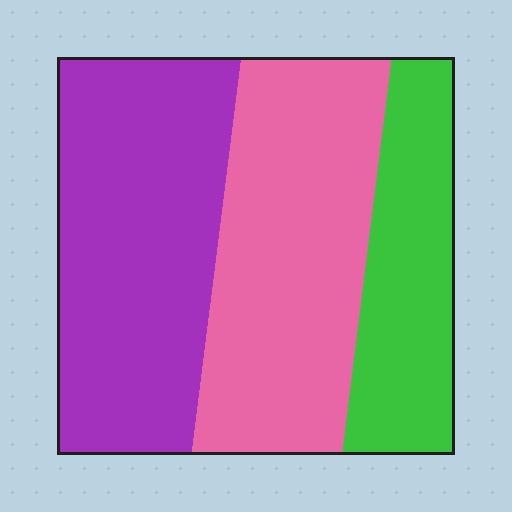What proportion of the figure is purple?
Purple covers about 40% of the figure.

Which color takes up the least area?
Green, at roughly 20%.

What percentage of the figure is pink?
Pink takes up between a third and a half of the figure.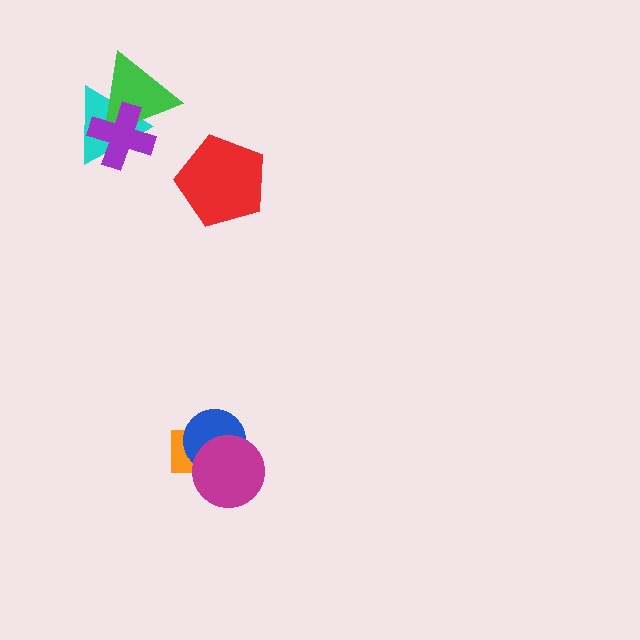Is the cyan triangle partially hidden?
Yes, it is partially covered by another shape.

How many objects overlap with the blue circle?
2 objects overlap with the blue circle.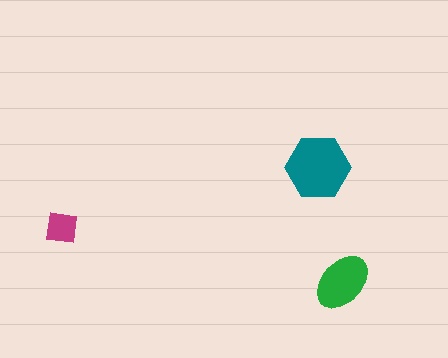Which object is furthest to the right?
The green ellipse is rightmost.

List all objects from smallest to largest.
The magenta square, the green ellipse, the teal hexagon.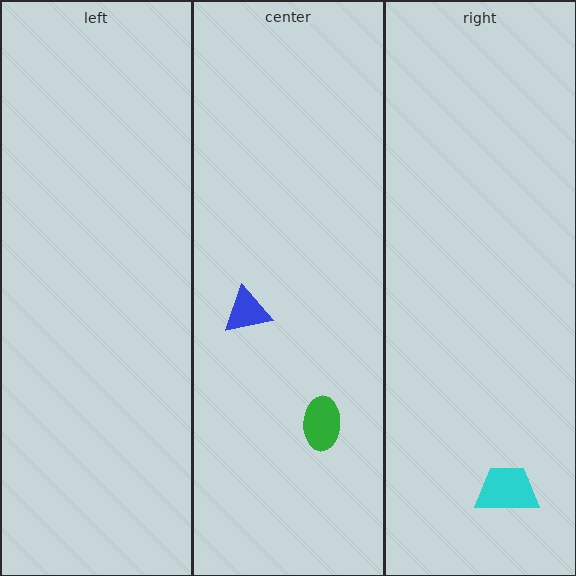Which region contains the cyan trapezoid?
The right region.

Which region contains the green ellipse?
The center region.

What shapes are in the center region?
The blue triangle, the green ellipse.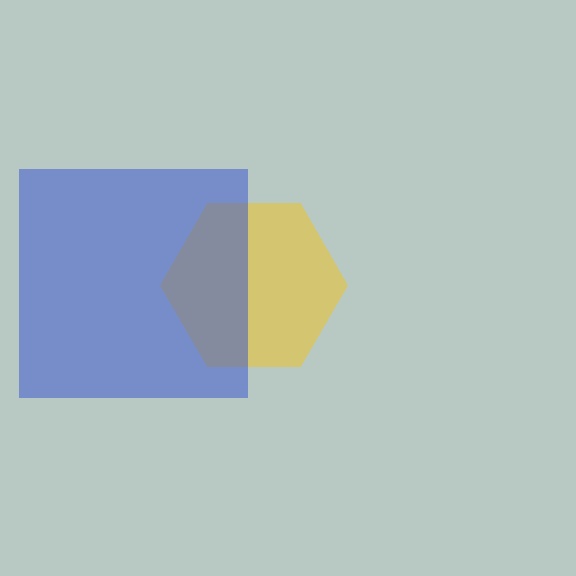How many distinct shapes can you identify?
There are 2 distinct shapes: a yellow hexagon, a blue square.